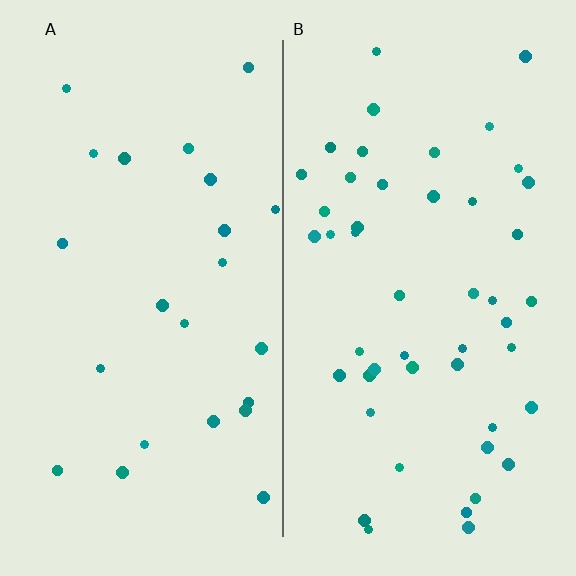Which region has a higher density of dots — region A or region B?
B (the right).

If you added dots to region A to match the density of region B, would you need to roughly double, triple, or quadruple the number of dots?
Approximately double.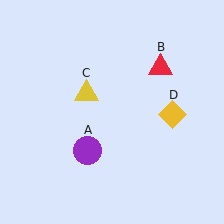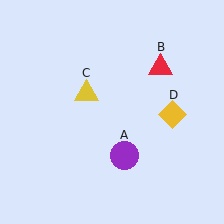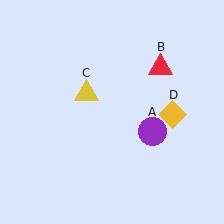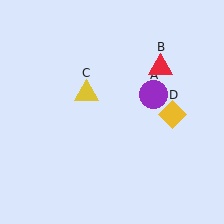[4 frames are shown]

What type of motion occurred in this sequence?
The purple circle (object A) rotated counterclockwise around the center of the scene.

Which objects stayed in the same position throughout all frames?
Red triangle (object B) and yellow triangle (object C) and yellow diamond (object D) remained stationary.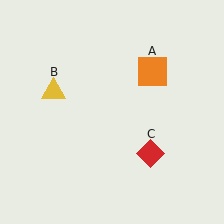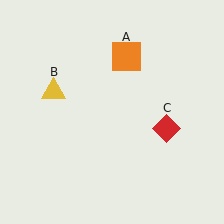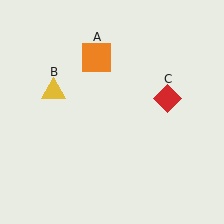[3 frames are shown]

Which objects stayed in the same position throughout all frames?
Yellow triangle (object B) remained stationary.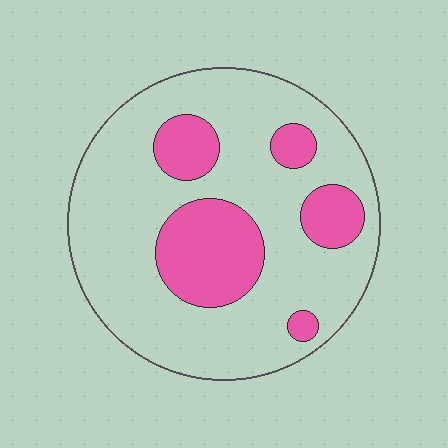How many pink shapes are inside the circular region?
5.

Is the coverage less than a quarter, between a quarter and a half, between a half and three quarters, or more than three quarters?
Less than a quarter.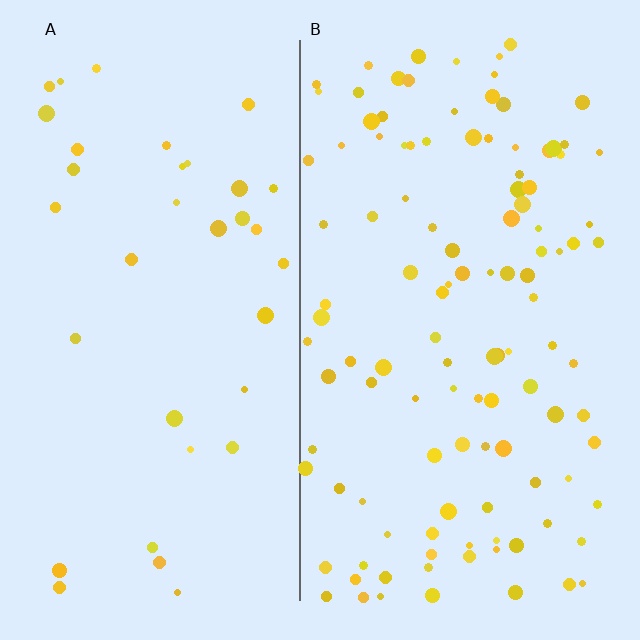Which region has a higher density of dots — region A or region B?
B (the right).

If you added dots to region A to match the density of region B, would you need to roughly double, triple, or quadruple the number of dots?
Approximately triple.